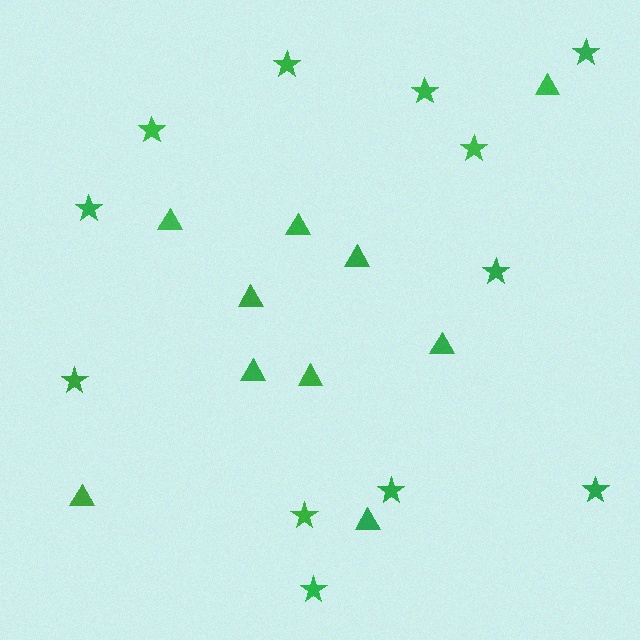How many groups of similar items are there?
There are 2 groups: one group of triangles (10) and one group of stars (12).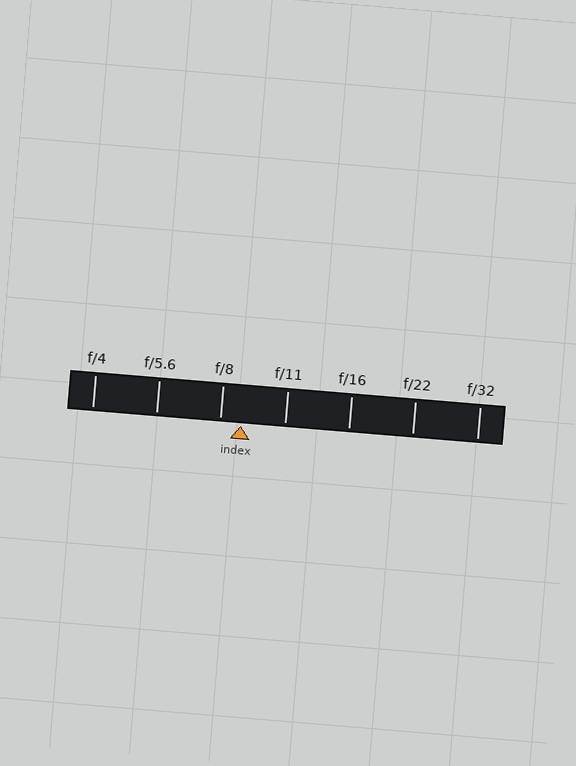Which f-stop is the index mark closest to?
The index mark is closest to f/8.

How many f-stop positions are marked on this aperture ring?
There are 7 f-stop positions marked.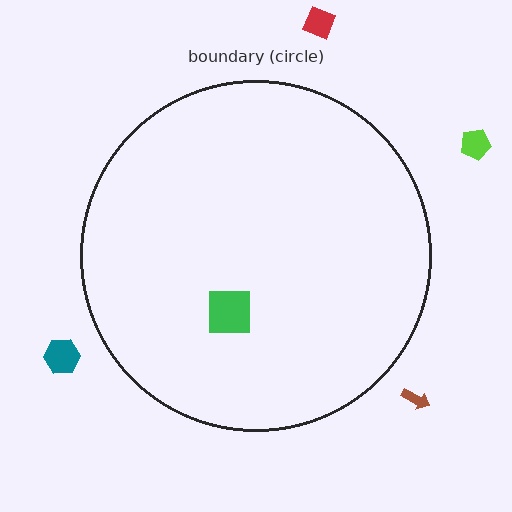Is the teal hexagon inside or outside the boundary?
Outside.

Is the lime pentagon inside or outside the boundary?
Outside.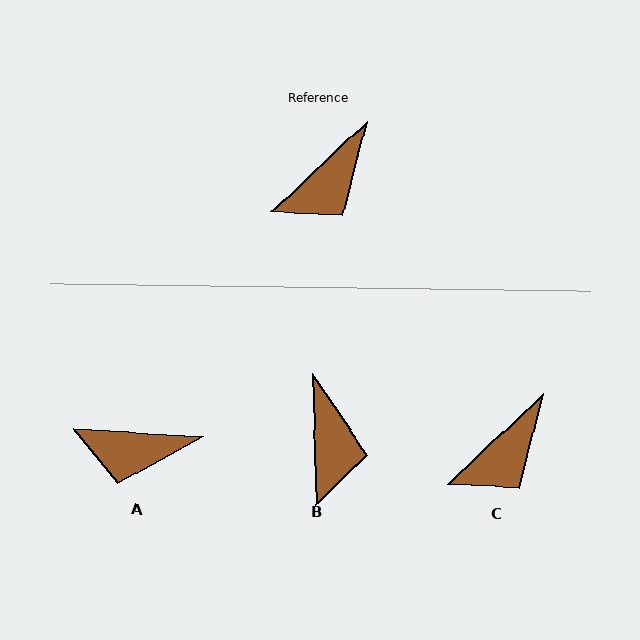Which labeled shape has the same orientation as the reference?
C.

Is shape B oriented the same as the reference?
No, it is off by about 48 degrees.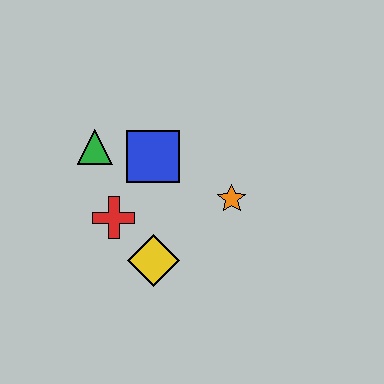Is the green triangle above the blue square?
Yes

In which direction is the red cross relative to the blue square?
The red cross is below the blue square.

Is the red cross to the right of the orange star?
No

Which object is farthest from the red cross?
The orange star is farthest from the red cross.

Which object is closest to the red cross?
The yellow diamond is closest to the red cross.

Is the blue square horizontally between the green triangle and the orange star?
Yes